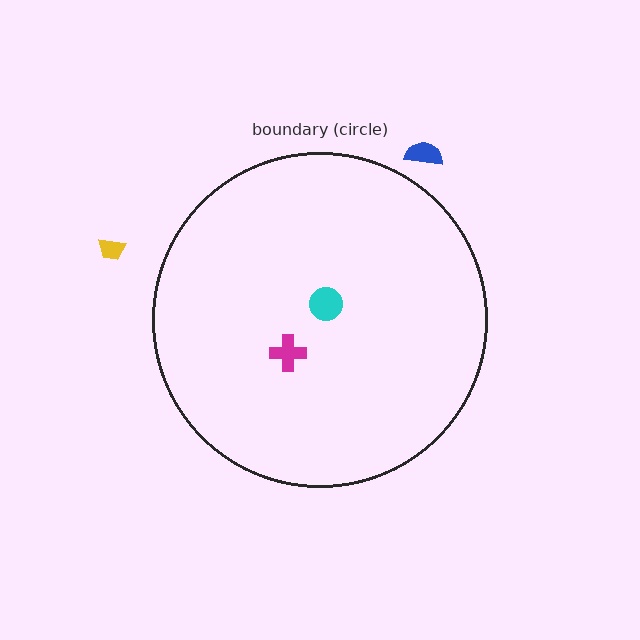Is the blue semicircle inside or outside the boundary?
Outside.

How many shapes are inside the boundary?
2 inside, 2 outside.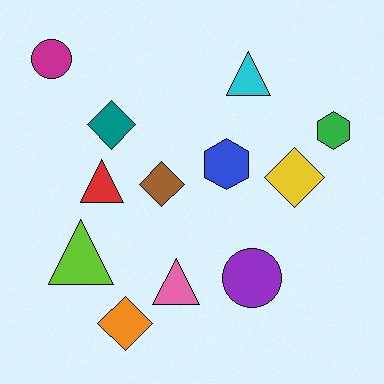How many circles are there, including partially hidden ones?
There are 2 circles.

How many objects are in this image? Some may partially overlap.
There are 12 objects.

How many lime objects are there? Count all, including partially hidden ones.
There is 1 lime object.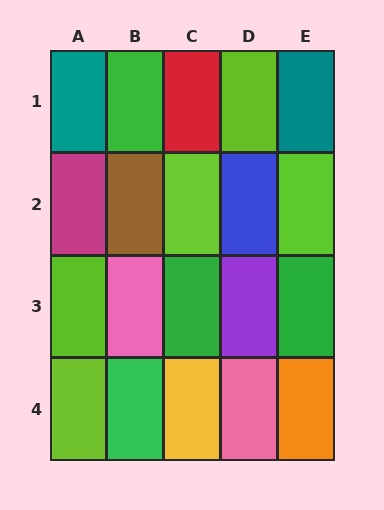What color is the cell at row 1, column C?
Red.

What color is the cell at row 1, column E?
Teal.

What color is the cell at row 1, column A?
Teal.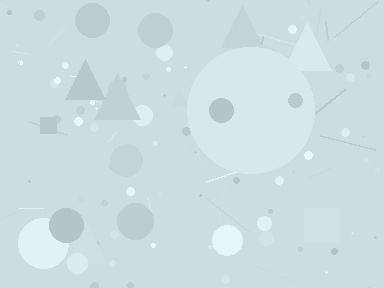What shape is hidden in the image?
A circle is hidden in the image.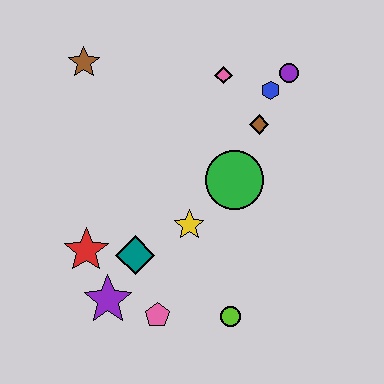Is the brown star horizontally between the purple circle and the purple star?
No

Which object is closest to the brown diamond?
The blue hexagon is closest to the brown diamond.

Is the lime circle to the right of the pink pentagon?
Yes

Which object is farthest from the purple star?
The purple circle is farthest from the purple star.